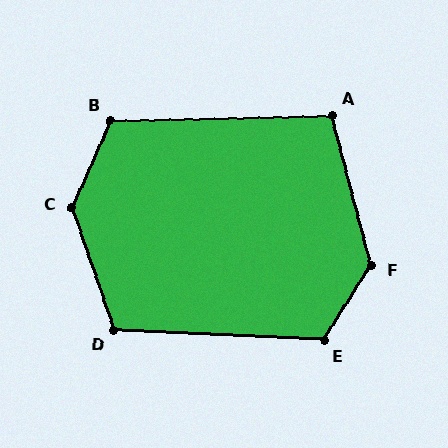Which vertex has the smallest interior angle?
A, at approximately 103 degrees.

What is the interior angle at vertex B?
Approximately 116 degrees (obtuse).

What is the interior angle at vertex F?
Approximately 133 degrees (obtuse).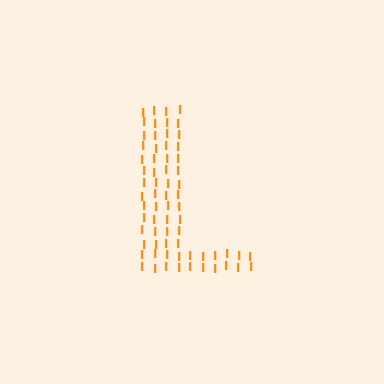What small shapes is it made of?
It is made of small letter I's.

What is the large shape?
The large shape is the letter L.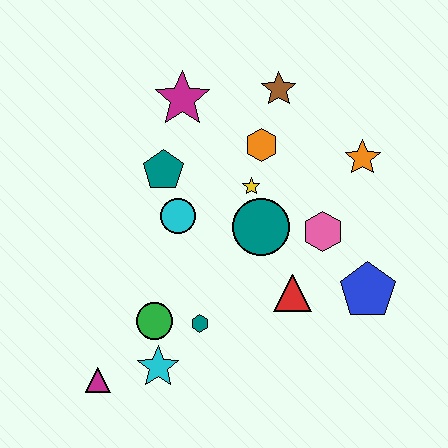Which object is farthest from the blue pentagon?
The magenta triangle is farthest from the blue pentagon.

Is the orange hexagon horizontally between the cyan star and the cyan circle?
No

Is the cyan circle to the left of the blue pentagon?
Yes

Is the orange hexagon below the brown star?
Yes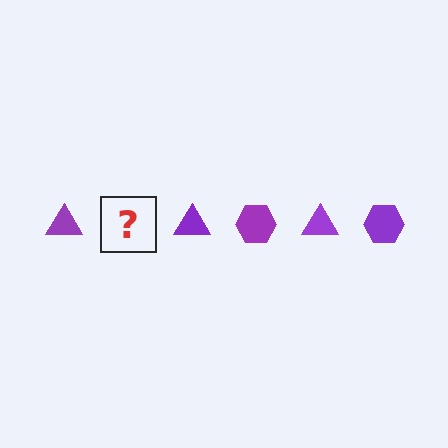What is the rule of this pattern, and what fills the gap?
The rule is that the pattern cycles through triangle, hexagon shapes in purple. The gap should be filled with a purple hexagon.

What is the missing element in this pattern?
The missing element is a purple hexagon.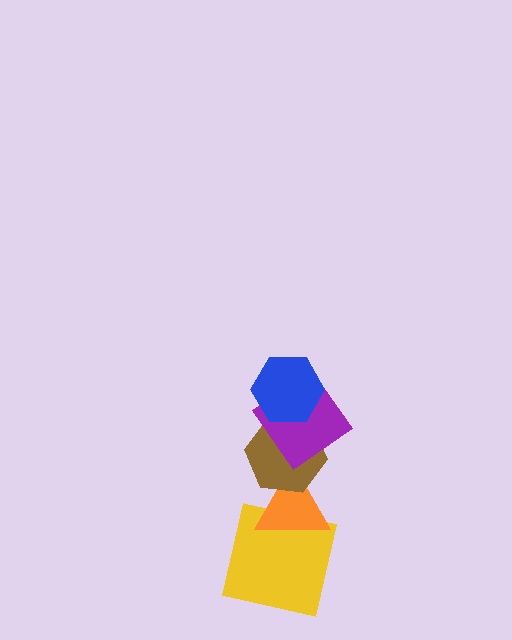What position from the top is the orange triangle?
The orange triangle is 4th from the top.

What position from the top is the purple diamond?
The purple diamond is 2nd from the top.